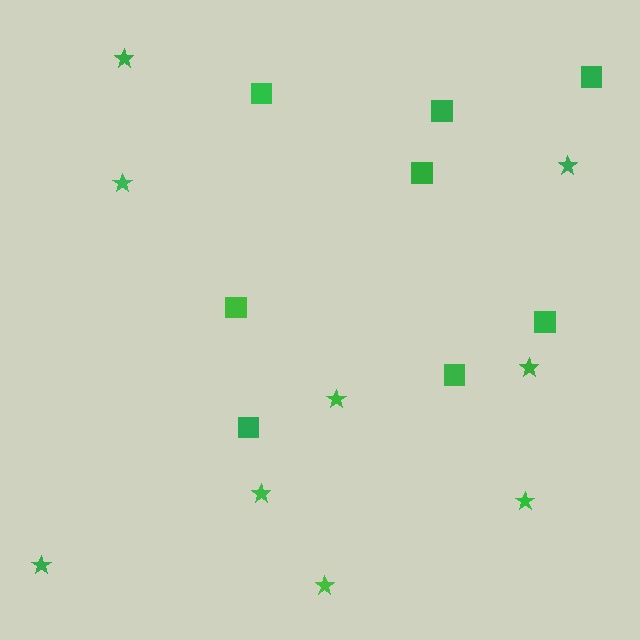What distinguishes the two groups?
There are 2 groups: one group of stars (9) and one group of squares (8).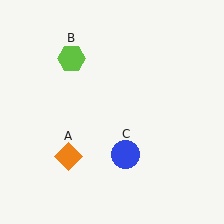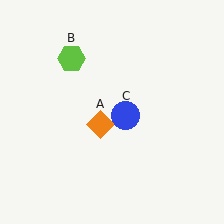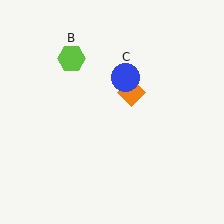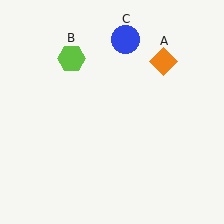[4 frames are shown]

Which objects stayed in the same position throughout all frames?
Lime hexagon (object B) remained stationary.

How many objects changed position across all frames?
2 objects changed position: orange diamond (object A), blue circle (object C).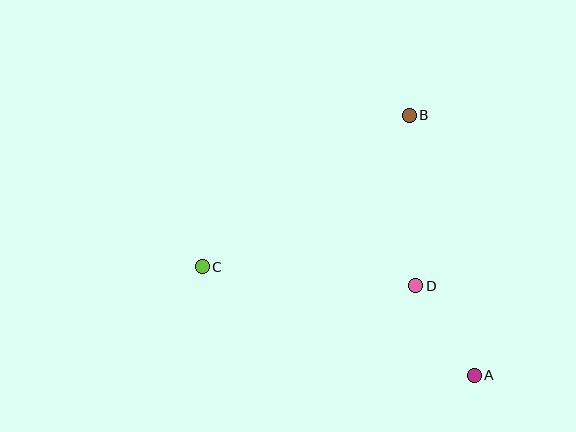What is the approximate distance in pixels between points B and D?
The distance between B and D is approximately 171 pixels.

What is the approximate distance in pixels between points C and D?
The distance between C and D is approximately 214 pixels.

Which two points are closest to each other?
Points A and D are closest to each other.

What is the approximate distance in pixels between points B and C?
The distance between B and C is approximately 256 pixels.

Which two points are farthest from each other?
Points A and C are farthest from each other.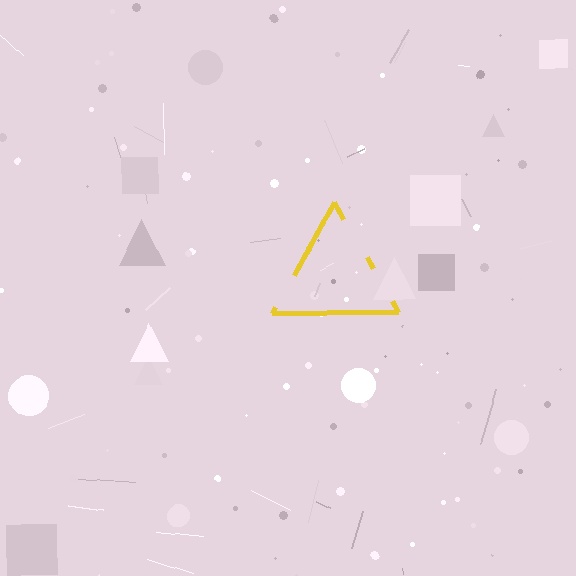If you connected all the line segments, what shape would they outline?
They would outline a triangle.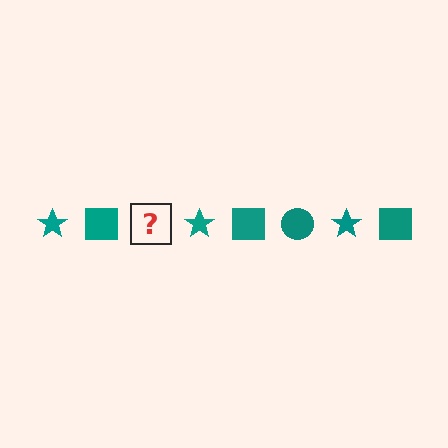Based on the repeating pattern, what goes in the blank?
The blank should be a teal circle.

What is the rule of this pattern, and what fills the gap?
The rule is that the pattern cycles through star, square, circle shapes in teal. The gap should be filled with a teal circle.